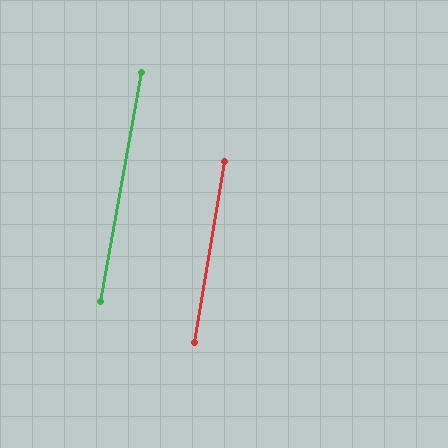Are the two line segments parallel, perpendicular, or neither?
Parallel — their directions differ by only 0.8°.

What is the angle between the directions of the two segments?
Approximately 1 degree.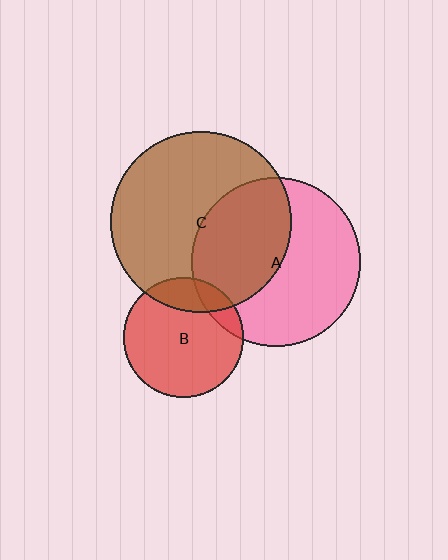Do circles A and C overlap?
Yes.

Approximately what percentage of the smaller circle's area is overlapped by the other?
Approximately 45%.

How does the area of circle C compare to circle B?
Approximately 2.3 times.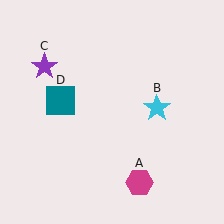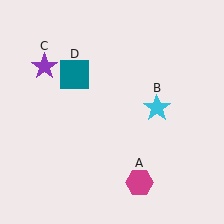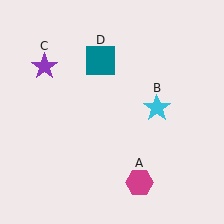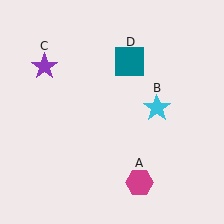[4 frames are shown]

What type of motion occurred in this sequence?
The teal square (object D) rotated clockwise around the center of the scene.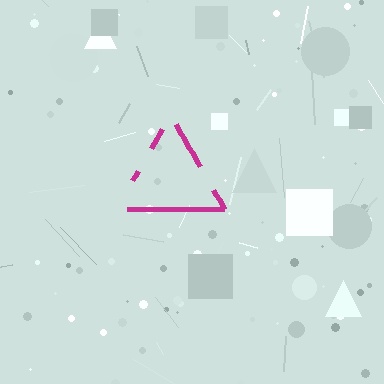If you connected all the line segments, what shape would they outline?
They would outline a triangle.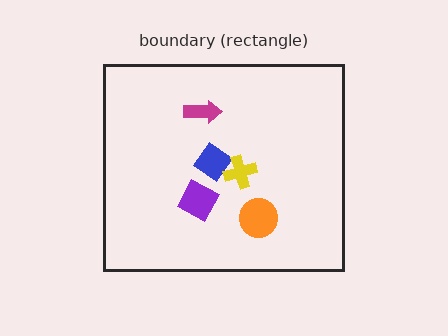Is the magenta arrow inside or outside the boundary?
Inside.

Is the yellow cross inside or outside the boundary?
Inside.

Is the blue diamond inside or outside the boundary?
Inside.